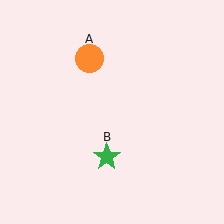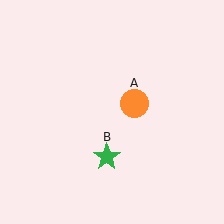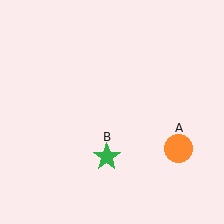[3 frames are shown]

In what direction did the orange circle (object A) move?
The orange circle (object A) moved down and to the right.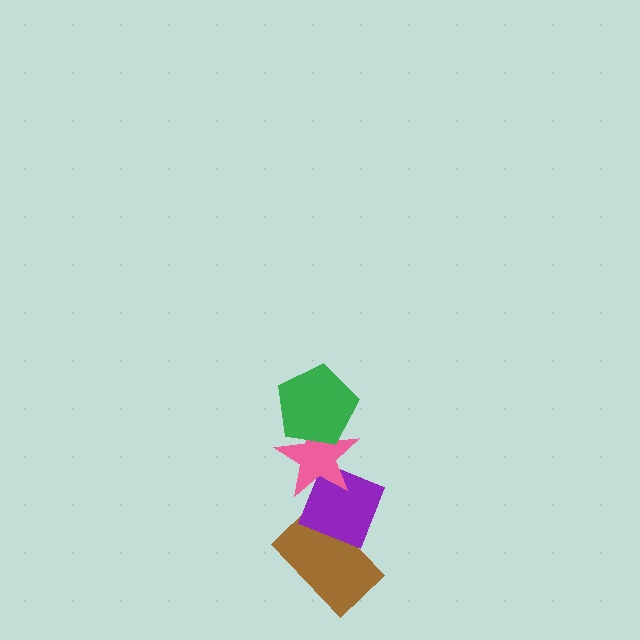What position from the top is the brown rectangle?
The brown rectangle is 4th from the top.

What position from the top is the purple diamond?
The purple diamond is 3rd from the top.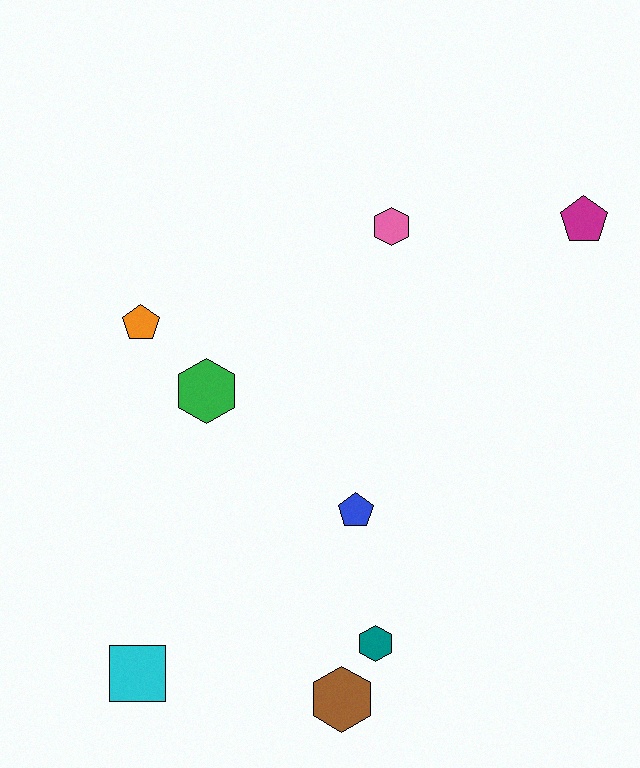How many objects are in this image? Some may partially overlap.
There are 8 objects.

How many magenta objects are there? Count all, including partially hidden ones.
There is 1 magenta object.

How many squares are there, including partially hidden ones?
There is 1 square.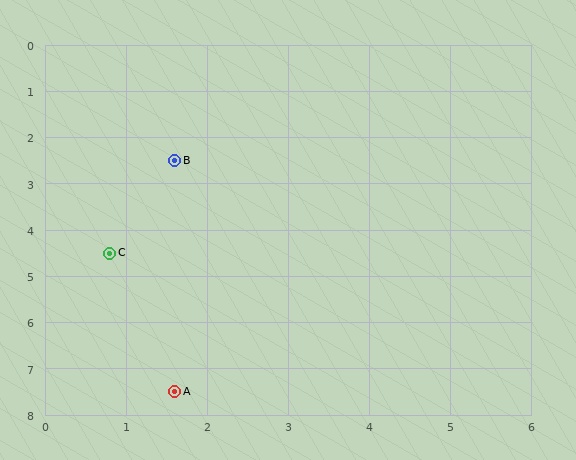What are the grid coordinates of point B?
Point B is at approximately (1.6, 2.5).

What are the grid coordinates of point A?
Point A is at approximately (1.6, 7.5).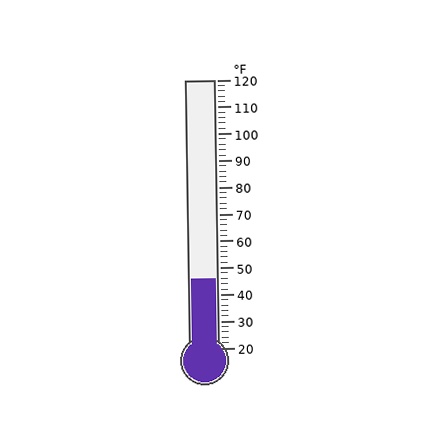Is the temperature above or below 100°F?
The temperature is below 100°F.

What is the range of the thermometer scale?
The thermometer scale ranges from 20°F to 120°F.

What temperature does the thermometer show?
The thermometer shows approximately 46°F.